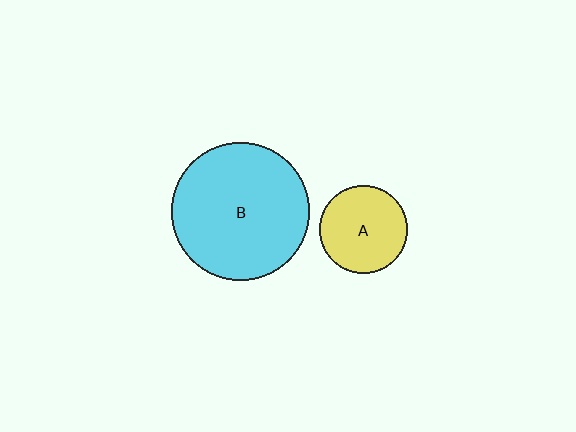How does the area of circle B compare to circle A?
Approximately 2.5 times.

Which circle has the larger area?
Circle B (cyan).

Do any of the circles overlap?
No, none of the circles overlap.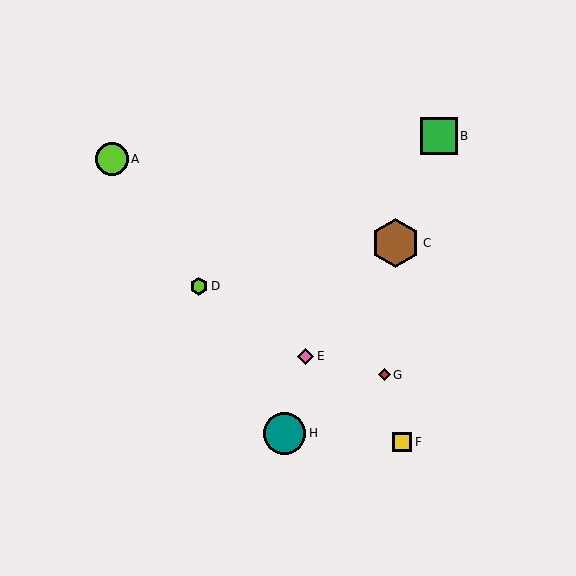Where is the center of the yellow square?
The center of the yellow square is at (402, 442).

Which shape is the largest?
The brown hexagon (labeled C) is the largest.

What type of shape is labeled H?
Shape H is a teal circle.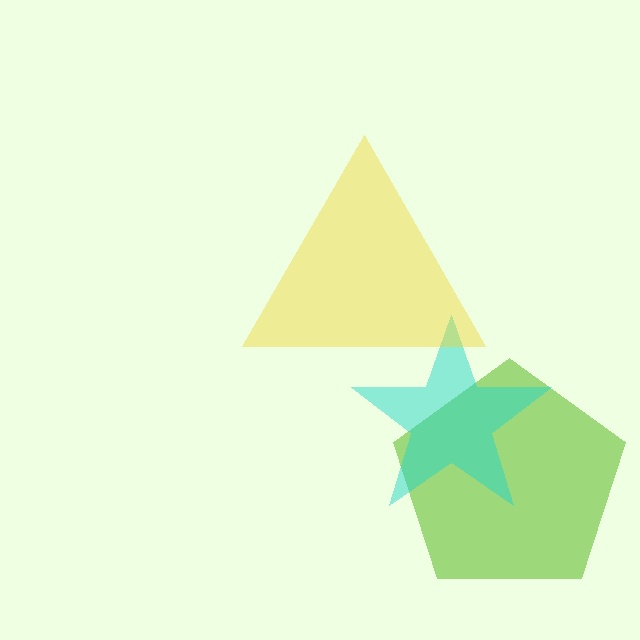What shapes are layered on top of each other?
The layered shapes are: a lime pentagon, a cyan star, a yellow triangle.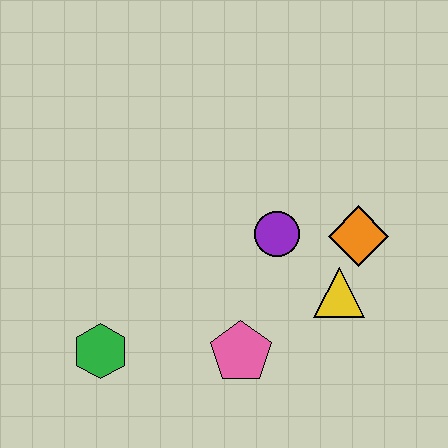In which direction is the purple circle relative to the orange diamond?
The purple circle is to the left of the orange diamond.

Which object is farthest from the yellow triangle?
The green hexagon is farthest from the yellow triangle.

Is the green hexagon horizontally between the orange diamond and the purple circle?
No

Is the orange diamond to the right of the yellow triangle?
Yes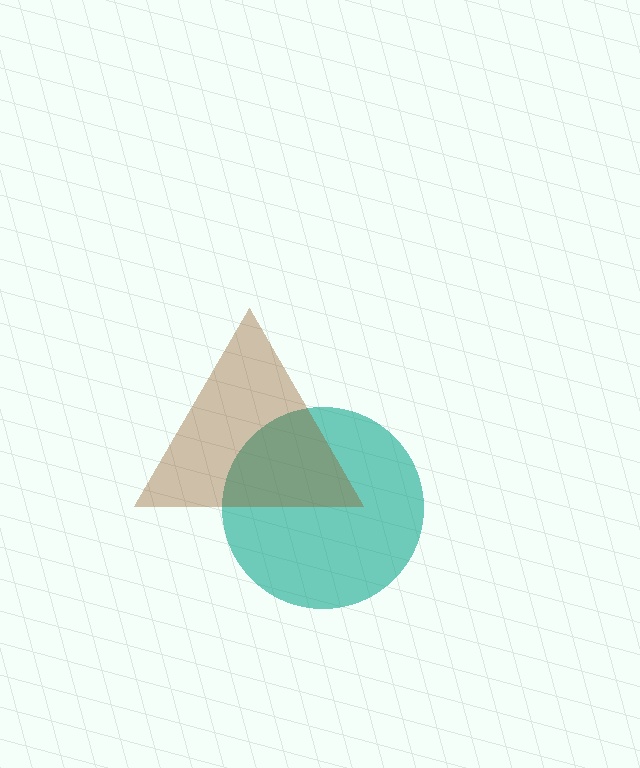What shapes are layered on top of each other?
The layered shapes are: a teal circle, a brown triangle.